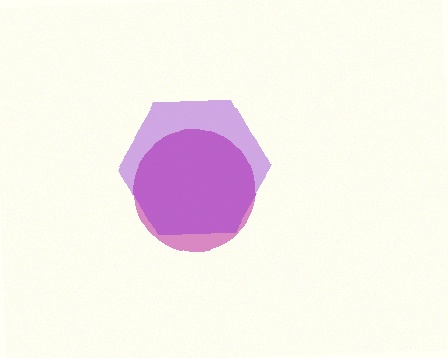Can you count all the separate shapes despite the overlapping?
Yes, there are 2 separate shapes.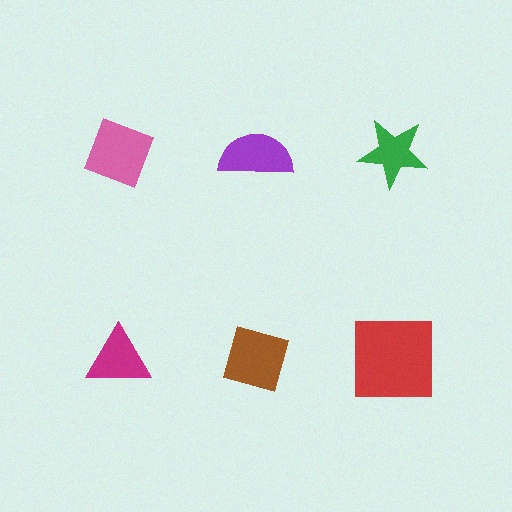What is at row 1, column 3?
A green star.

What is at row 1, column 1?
A pink diamond.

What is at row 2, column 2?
A brown diamond.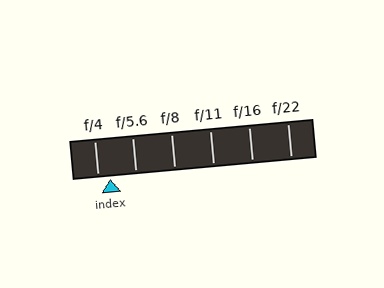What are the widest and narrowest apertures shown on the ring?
The widest aperture shown is f/4 and the narrowest is f/22.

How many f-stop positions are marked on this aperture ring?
There are 6 f-stop positions marked.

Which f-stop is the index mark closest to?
The index mark is closest to f/4.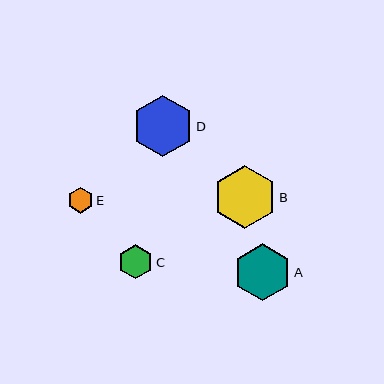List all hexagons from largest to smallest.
From largest to smallest: B, D, A, C, E.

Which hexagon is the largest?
Hexagon B is the largest with a size of approximately 63 pixels.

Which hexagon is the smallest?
Hexagon E is the smallest with a size of approximately 26 pixels.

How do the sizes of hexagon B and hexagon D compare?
Hexagon B and hexagon D are approximately the same size.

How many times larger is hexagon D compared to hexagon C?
Hexagon D is approximately 1.8 times the size of hexagon C.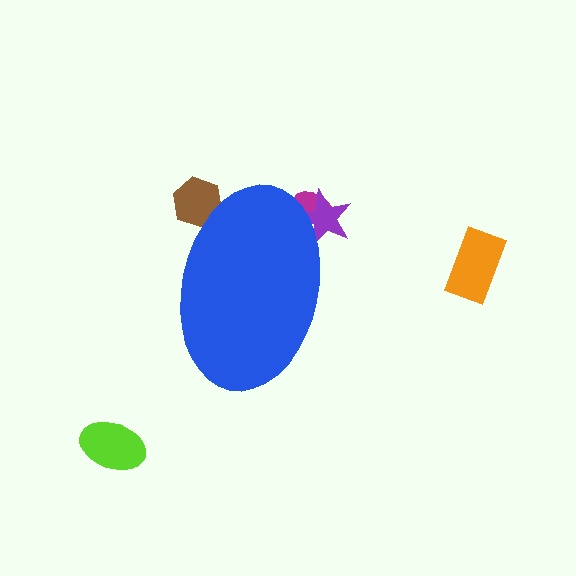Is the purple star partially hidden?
Yes, the purple star is partially hidden behind the blue ellipse.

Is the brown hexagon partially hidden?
Yes, the brown hexagon is partially hidden behind the blue ellipse.